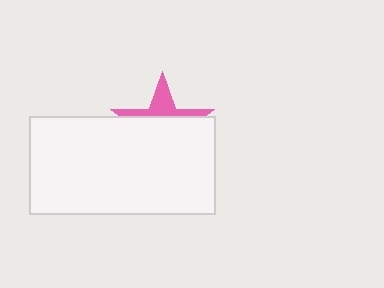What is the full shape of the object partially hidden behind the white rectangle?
The partially hidden object is a pink star.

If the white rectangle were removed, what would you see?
You would see the complete pink star.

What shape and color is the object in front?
The object in front is a white rectangle.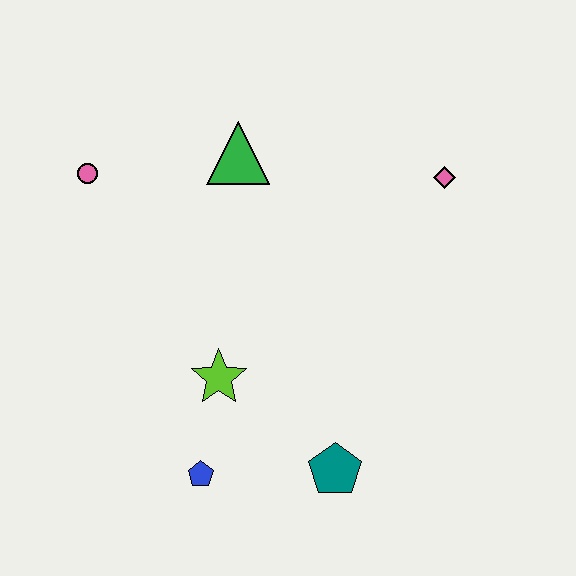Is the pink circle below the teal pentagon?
No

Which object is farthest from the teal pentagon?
The pink circle is farthest from the teal pentagon.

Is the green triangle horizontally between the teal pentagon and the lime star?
Yes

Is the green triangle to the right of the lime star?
Yes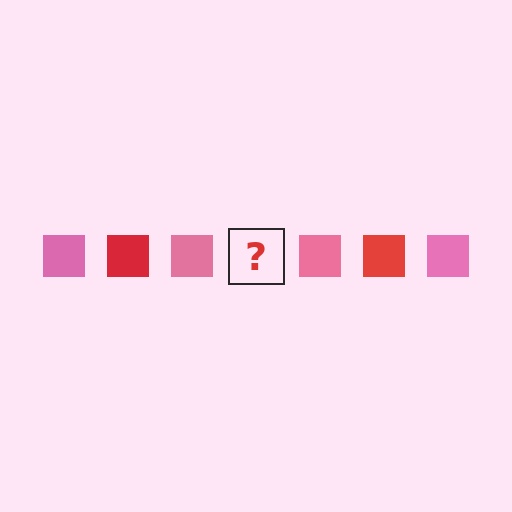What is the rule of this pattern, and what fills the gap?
The rule is that the pattern cycles through pink, red squares. The gap should be filled with a red square.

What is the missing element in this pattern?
The missing element is a red square.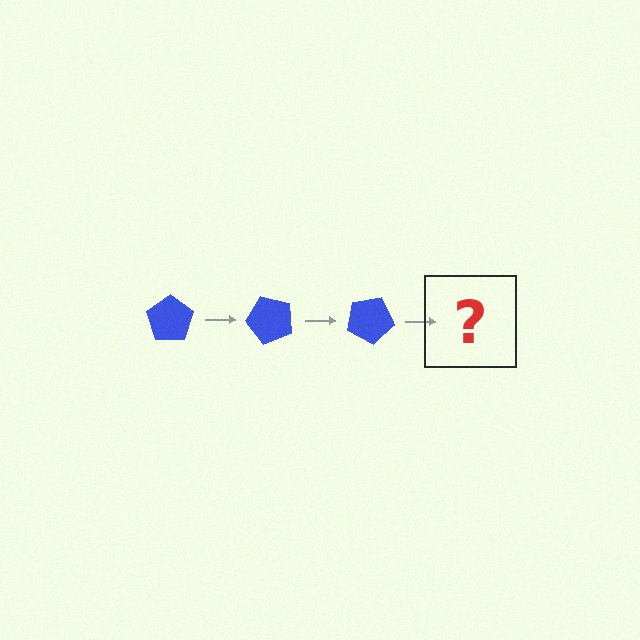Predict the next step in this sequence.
The next step is a blue pentagon rotated 150 degrees.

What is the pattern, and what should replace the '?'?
The pattern is that the pentagon rotates 50 degrees each step. The '?' should be a blue pentagon rotated 150 degrees.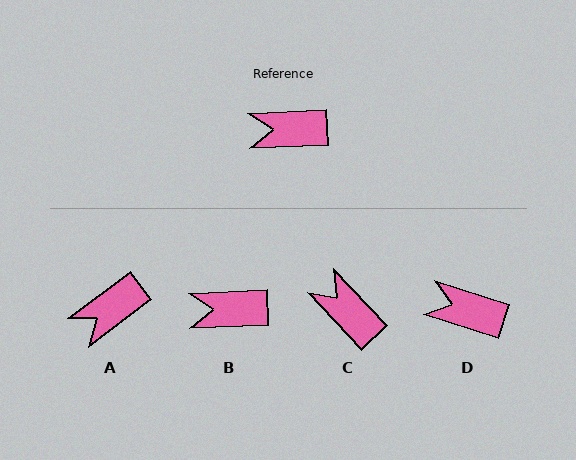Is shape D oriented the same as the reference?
No, it is off by about 20 degrees.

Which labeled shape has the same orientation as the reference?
B.